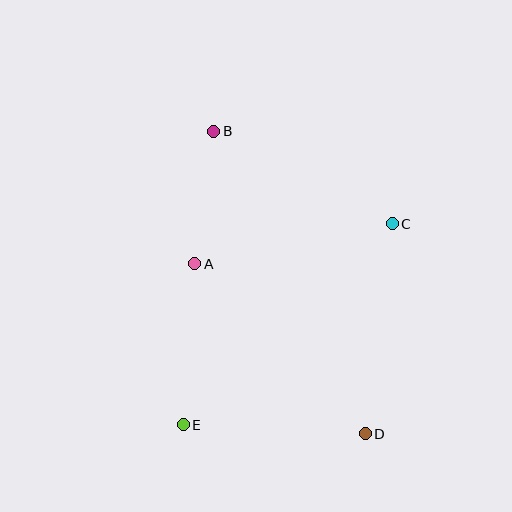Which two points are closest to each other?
Points A and B are closest to each other.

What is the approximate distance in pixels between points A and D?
The distance between A and D is approximately 241 pixels.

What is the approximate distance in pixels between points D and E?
The distance between D and E is approximately 182 pixels.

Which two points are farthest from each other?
Points B and D are farthest from each other.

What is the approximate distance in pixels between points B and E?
The distance between B and E is approximately 295 pixels.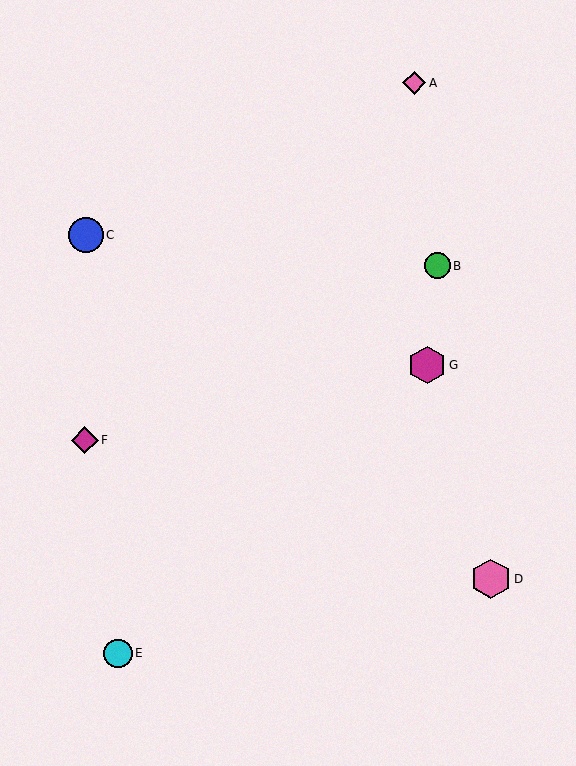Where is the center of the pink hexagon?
The center of the pink hexagon is at (491, 579).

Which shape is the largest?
The pink hexagon (labeled D) is the largest.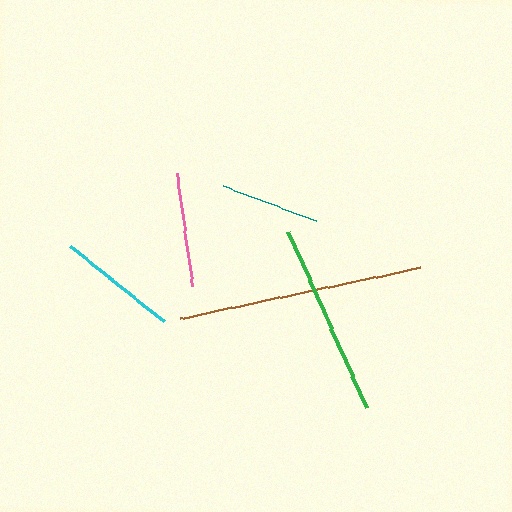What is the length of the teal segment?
The teal segment is approximately 99 pixels long.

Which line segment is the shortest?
The teal line is the shortest at approximately 99 pixels.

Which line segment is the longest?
The brown line is the longest at approximately 246 pixels.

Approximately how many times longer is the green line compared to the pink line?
The green line is approximately 1.7 times the length of the pink line.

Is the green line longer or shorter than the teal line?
The green line is longer than the teal line.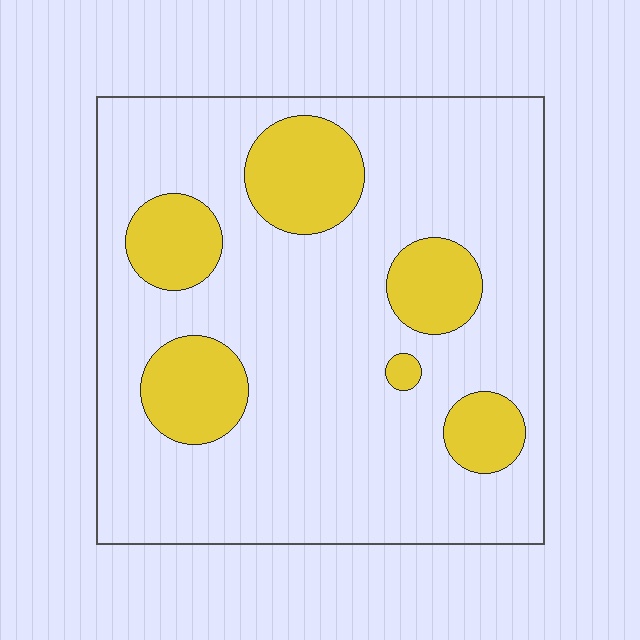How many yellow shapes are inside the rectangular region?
6.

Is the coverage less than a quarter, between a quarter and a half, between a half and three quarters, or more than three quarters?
Less than a quarter.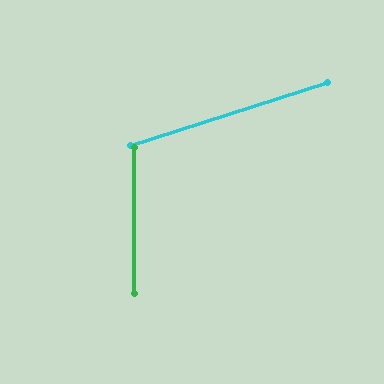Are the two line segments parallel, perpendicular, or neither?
Neither parallel nor perpendicular — they differ by about 72°.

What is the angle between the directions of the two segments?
Approximately 72 degrees.